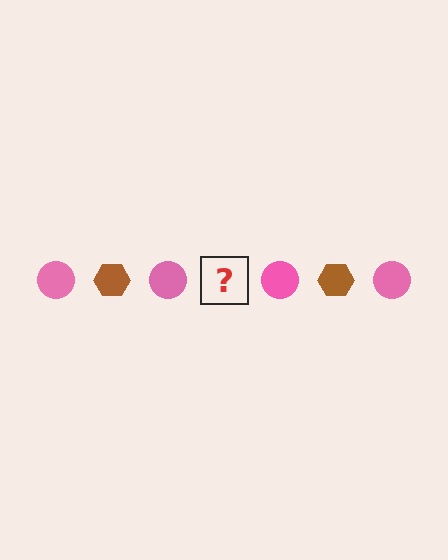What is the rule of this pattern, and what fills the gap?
The rule is that the pattern alternates between pink circle and brown hexagon. The gap should be filled with a brown hexagon.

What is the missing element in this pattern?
The missing element is a brown hexagon.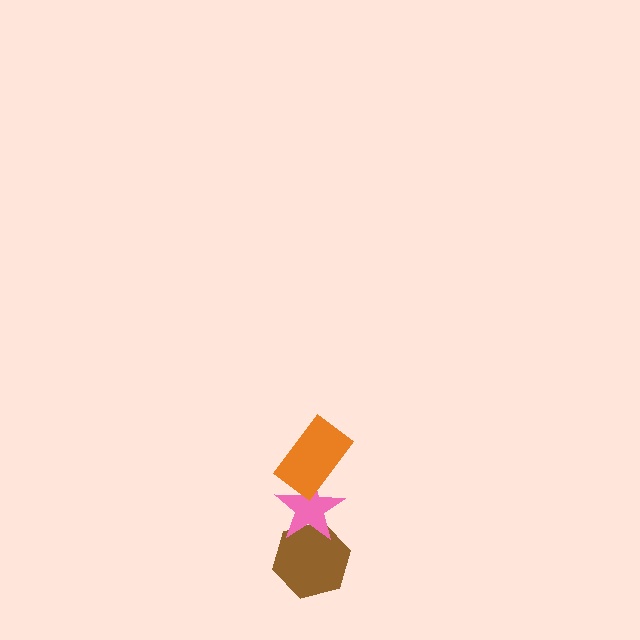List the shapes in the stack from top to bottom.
From top to bottom: the orange rectangle, the pink star, the brown hexagon.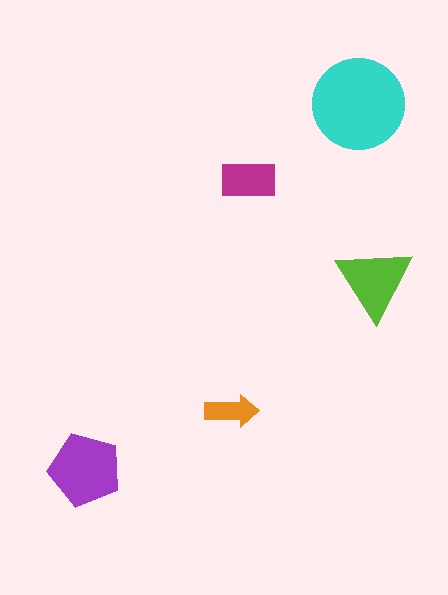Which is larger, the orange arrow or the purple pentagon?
The purple pentagon.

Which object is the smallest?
The orange arrow.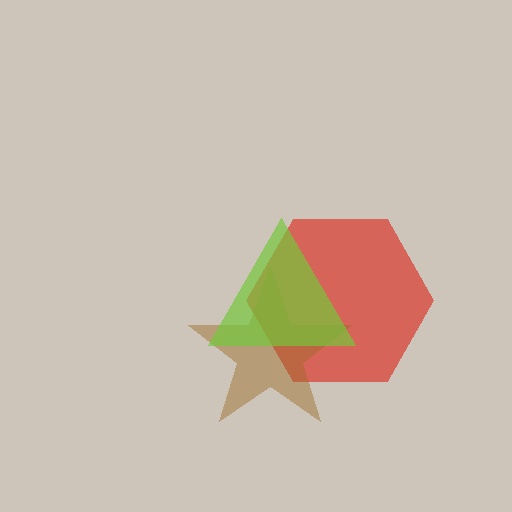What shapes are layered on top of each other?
The layered shapes are: a red hexagon, a brown star, a lime triangle.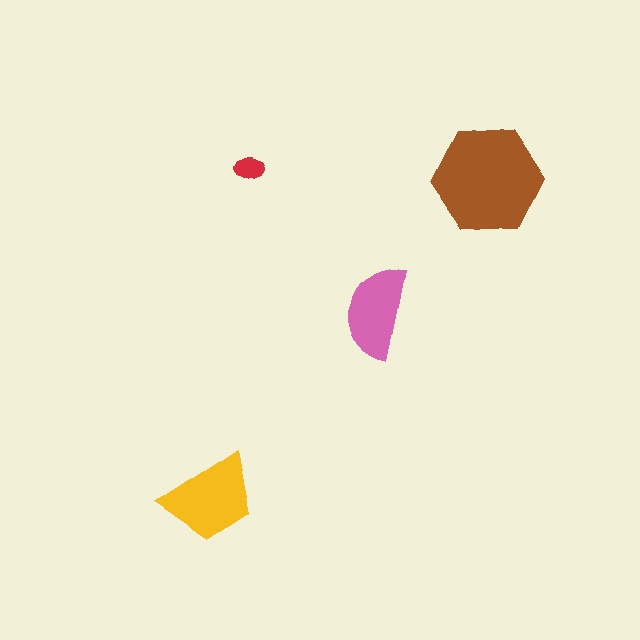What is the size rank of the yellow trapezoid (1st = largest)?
2nd.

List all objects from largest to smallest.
The brown hexagon, the yellow trapezoid, the pink semicircle, the red ellipse.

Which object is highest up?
The red ellipse is topmost.